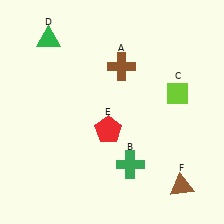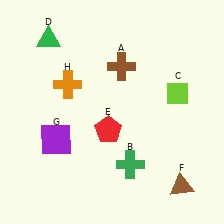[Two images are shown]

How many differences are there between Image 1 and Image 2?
There are 2 differences between the two images.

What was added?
A purple square (G), an orange cross (H) were added in Image 2.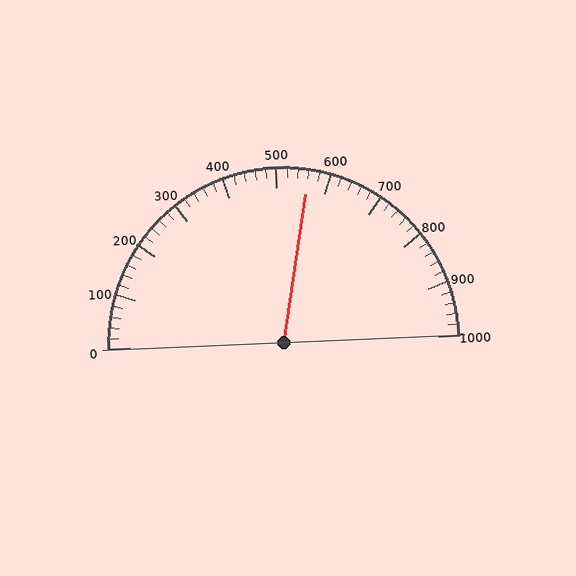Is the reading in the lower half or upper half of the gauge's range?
The reading is in the upper half of the range (0 to 1000).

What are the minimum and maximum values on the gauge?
The gauge ranges from 0 to 1000.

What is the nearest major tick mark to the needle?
The nearest major tick mark is 600.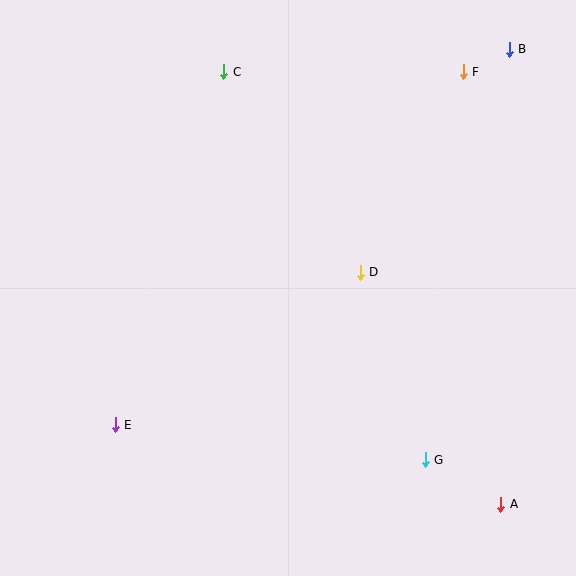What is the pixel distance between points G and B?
The distance between G and B is 419 pixels.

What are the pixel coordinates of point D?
Point D is at (360, 272).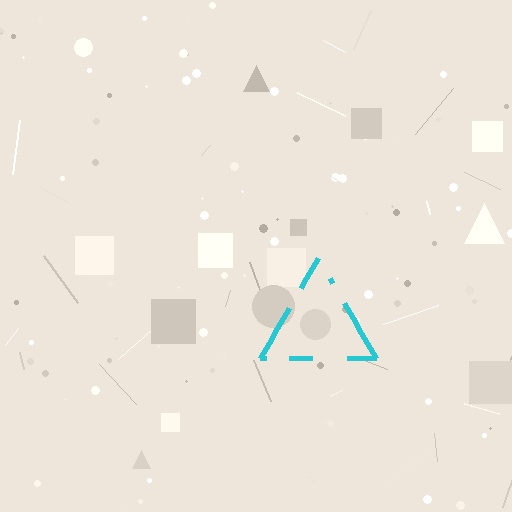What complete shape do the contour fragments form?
The contour fragments form a triangle.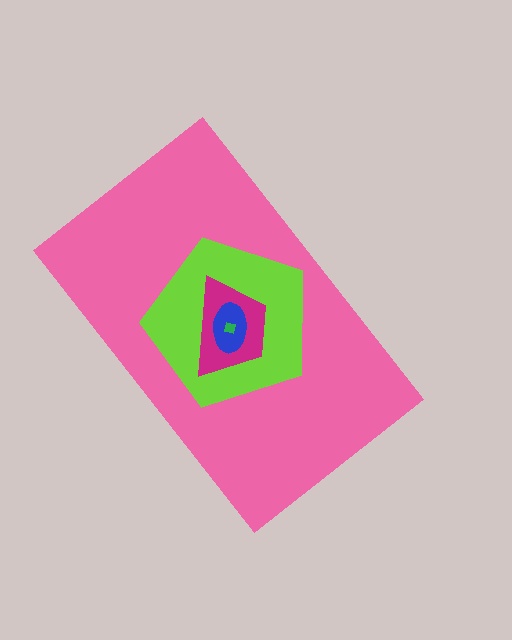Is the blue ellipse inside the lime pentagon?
Yes.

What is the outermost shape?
The pink rectangle.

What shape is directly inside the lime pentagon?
The magenta trapezoid.